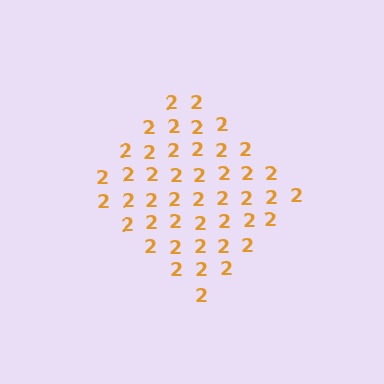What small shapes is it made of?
It is made of small digit 2's.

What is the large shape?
The large shape is a diamond.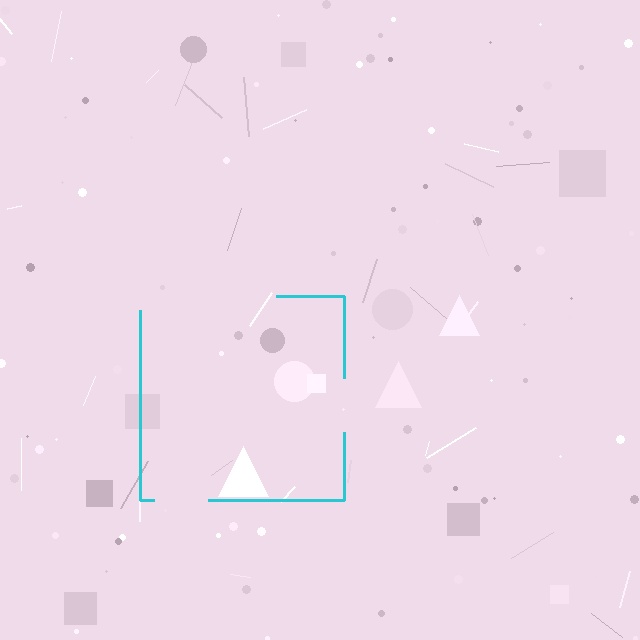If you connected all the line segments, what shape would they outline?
They would outline a square.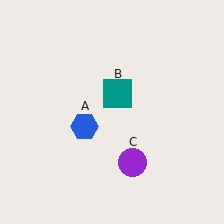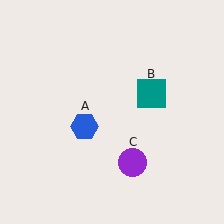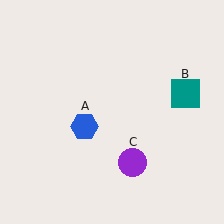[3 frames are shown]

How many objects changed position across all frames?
1 object changed position: teal square (object B).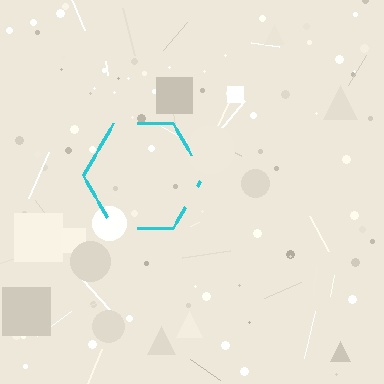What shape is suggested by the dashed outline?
The dashed outline suggests a hexagon.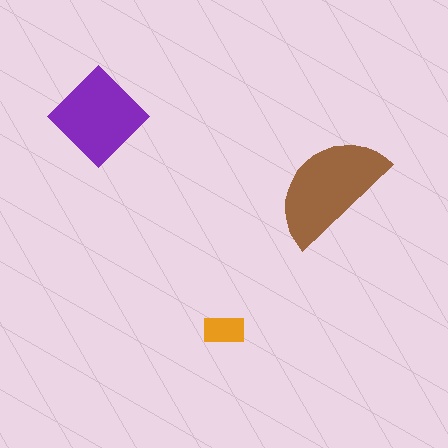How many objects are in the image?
There are 3 objects in the image.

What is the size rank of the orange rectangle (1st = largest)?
3rd.